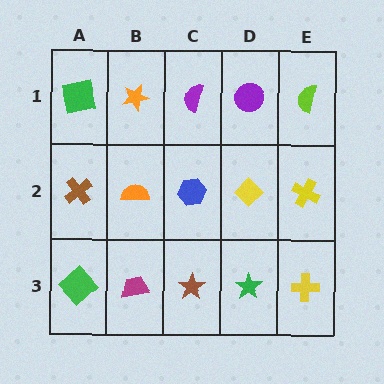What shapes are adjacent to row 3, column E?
A yellow cross (row 2, column E), a green star (row 3, column D).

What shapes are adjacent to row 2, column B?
An orange star (row 1, column B), a magenta trapezoid (row 3, column B), a brown cross (row 2, column A), a blue hexagon (row 2, column C).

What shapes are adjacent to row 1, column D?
A yellow diamond (row 2, column D), a purple semicircle (row 1, column C), a lime semicircle (row 1, column E).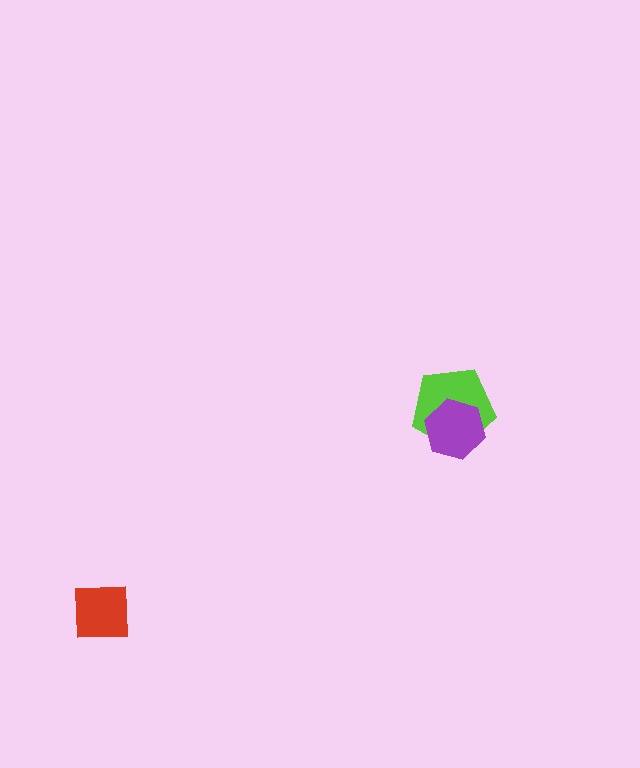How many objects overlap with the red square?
0 objects overlap with the red square.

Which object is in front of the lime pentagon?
The purple hexagon is in front of the lime pentagon.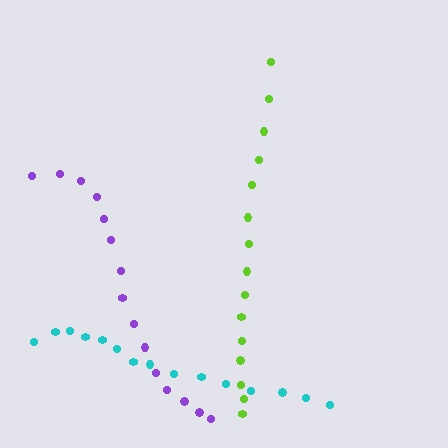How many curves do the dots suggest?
There are 3 distinct paths.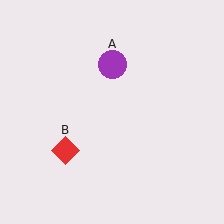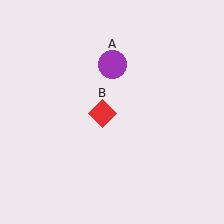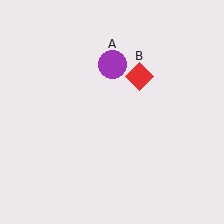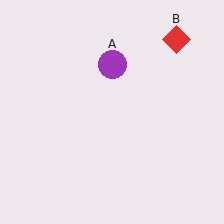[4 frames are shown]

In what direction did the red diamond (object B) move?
The red diamond (object B) moved up and to the right.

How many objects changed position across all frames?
1 object changed position: red diamond (object B).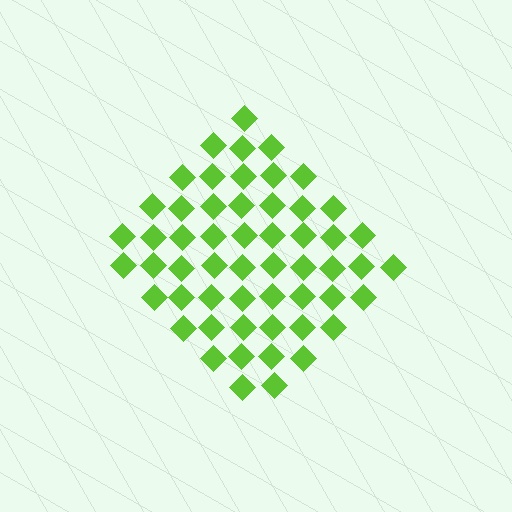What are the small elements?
The small elements are diamonds.